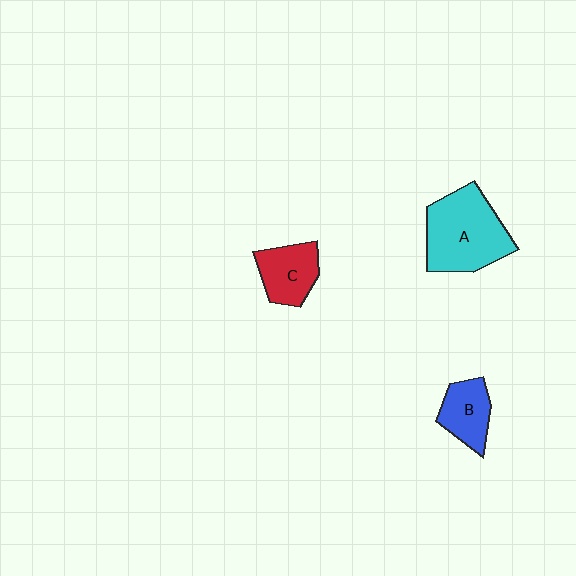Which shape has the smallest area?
Shape B (blue).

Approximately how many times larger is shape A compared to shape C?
Approximately 1.8 times.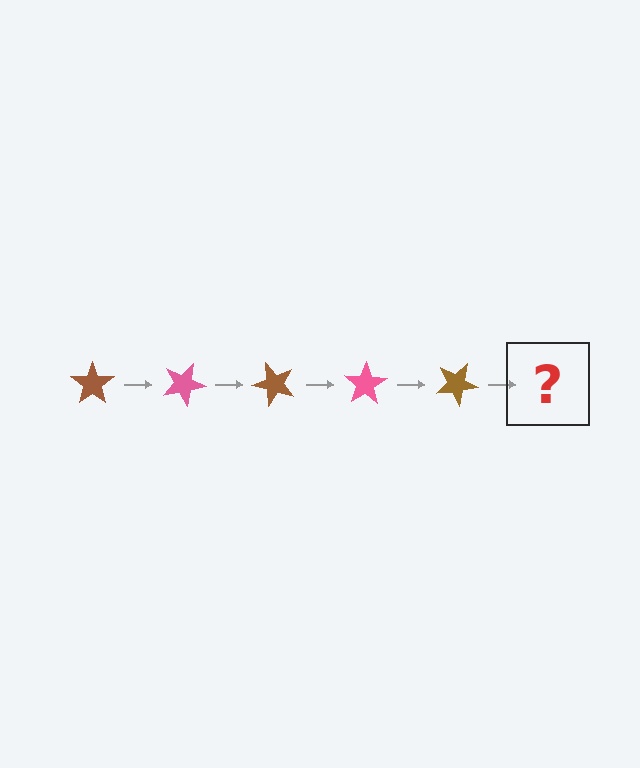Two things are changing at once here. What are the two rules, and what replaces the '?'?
The two rules are that it rotates 25 degrees each step and the color cycles through brown and pink. The '?' should be a pink star, rotated 125 degrees from the start.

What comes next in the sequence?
The next element should be a pink star, rotated 125 degrees from the start.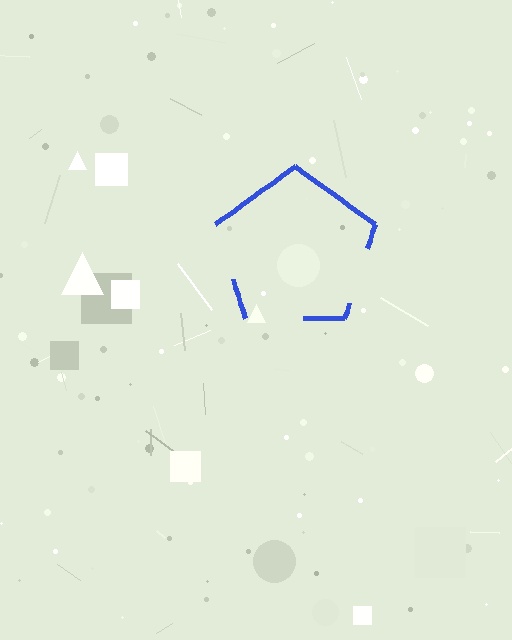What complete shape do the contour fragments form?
The contour fragments form a pentagon.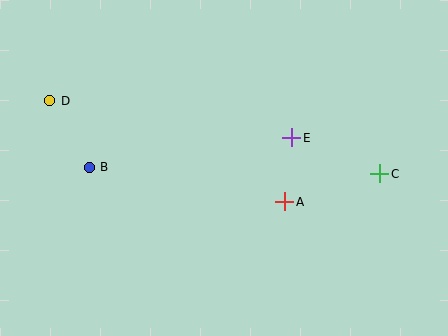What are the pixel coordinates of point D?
Point D is at (50, 101).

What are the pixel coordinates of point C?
Point C is at (380, 174).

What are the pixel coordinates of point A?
Point A is at (285, 202).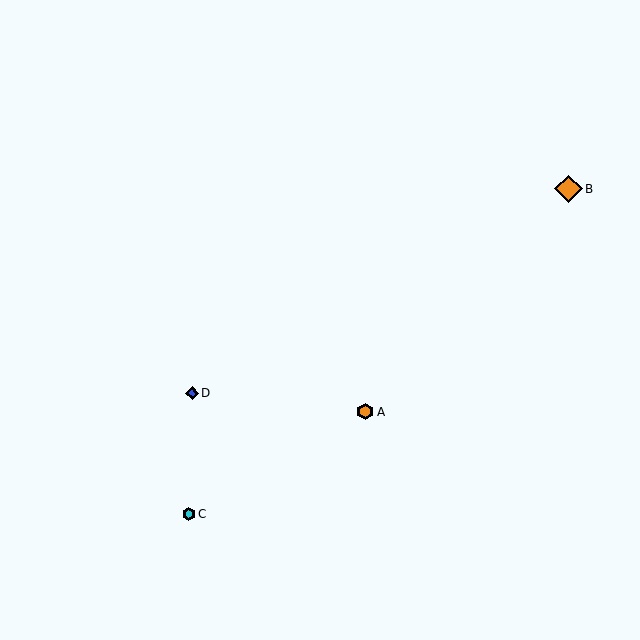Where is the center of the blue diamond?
The center of the blue diamond is at (192, 393).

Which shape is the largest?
The orange diamond (labeled B) is the largest.